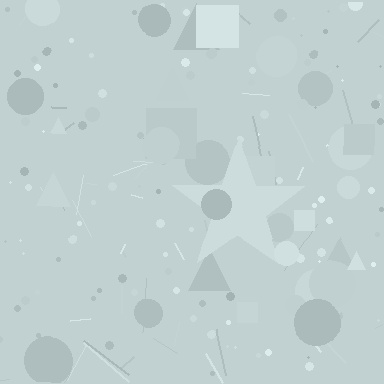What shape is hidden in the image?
A star is hidden in the image.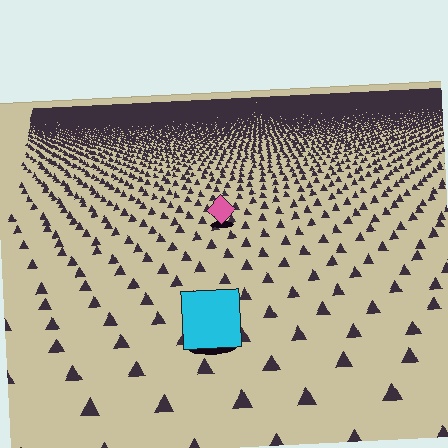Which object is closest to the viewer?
The cyan square is closest. The texture marks near it are larger and more spread out.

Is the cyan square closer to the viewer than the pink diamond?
Yes. The cyan square is closer — you can tell from the texture gradient: the ground texture is coarser near it.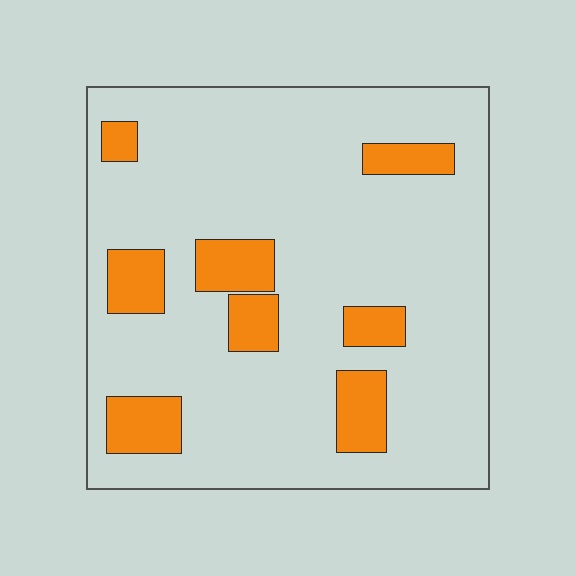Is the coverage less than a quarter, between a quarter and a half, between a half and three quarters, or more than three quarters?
Less than a quarter.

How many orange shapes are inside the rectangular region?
8.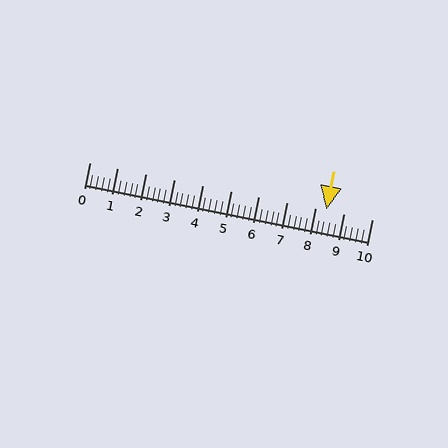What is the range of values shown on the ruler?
The ruler shows values from 0 to 10.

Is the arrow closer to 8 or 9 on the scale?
The arrow is closer to 8.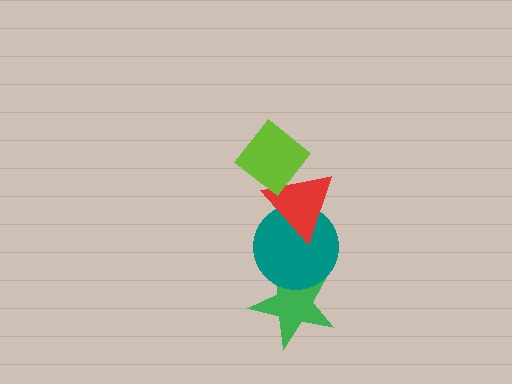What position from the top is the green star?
The green star is 4th from the top.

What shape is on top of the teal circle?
The red triangle is on top of the teal circle.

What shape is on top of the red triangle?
The lime diamond is on top of the red triangle.